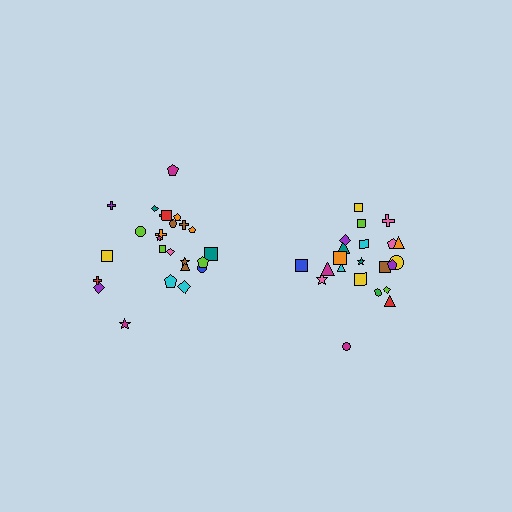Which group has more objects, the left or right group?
The left group.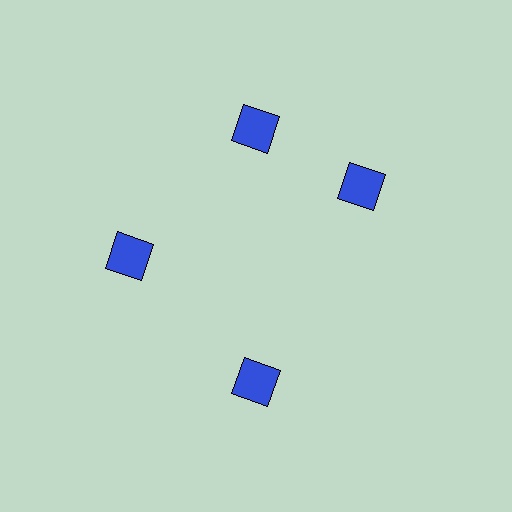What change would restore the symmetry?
The symmetry would be restored by rotating it back into even spacing with its neighbors so that all 4 squares sit at equal angles and equal distance from the center.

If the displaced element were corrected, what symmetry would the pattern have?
It would have 4-fold rotational symmetry — the pattern would map onto itself every 90 degrees.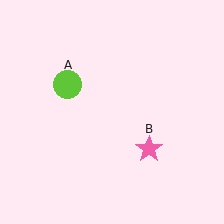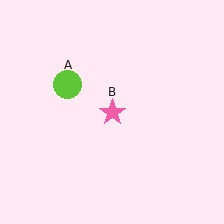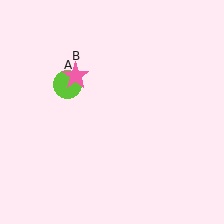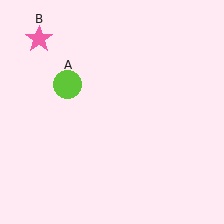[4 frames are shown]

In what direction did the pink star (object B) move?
The pink star (object B) moved up and to the left.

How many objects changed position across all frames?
1 object changed position: pink star (object B).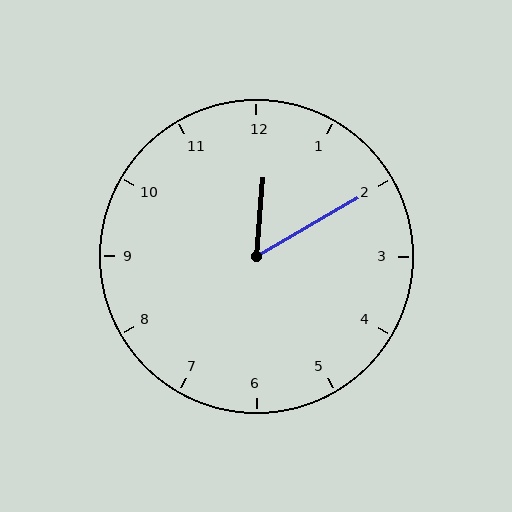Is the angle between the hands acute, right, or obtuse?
It is acute.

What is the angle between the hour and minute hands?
Approximately 55 degrees.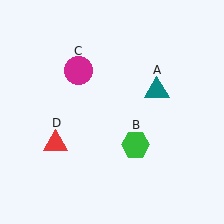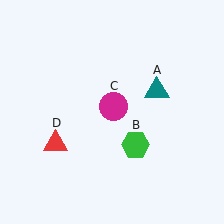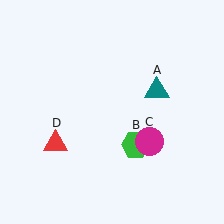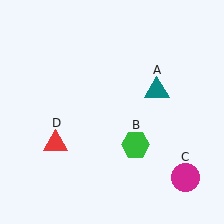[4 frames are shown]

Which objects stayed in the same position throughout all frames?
Teal triangle (object A) and green hexagon (object B) and red triangle (object D) remained stationary.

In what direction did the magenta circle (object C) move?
The magenta circle (object C) moved down and to the right.